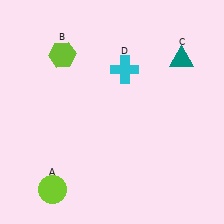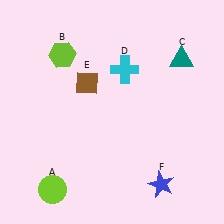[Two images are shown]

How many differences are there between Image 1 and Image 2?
There are 2 differences between the two images.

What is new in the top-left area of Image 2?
A brown diamond (E) was added in the top-left area of Image 2.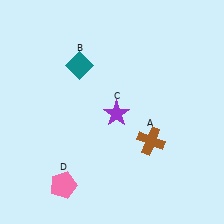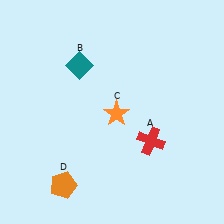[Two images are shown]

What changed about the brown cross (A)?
In Image 1, A is brown. In Image 2, it changed to red.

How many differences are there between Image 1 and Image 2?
There are 3 differences between the two images.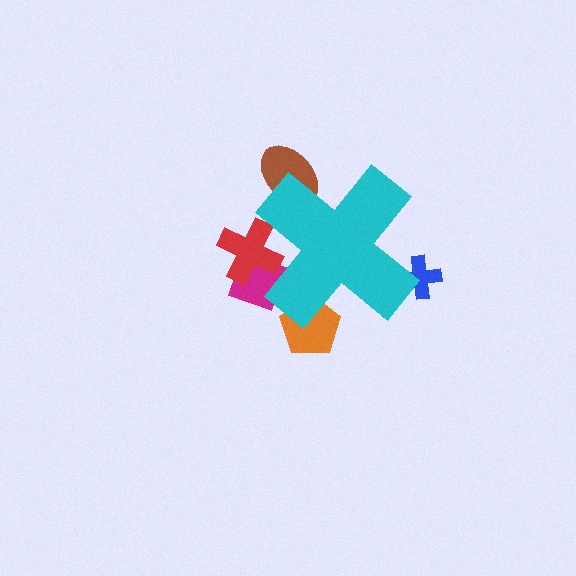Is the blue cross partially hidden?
Yes, the blue cross is partially hidden behind the cyan cross.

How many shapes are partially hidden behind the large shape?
5 shapes are partially hidden.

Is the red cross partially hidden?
Yes, the red cross is partially hidden behind the cyan cross.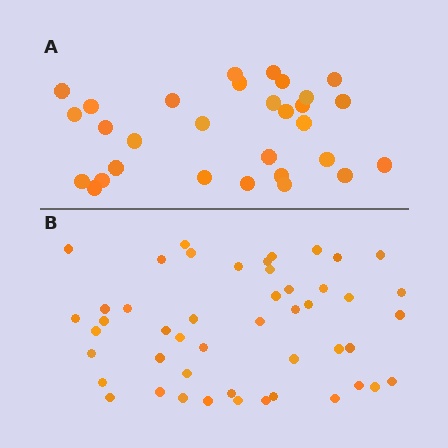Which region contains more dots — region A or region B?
Region B (the bottom region) has more dots.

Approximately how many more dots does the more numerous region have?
Region B has approximately 20 more dots than region A.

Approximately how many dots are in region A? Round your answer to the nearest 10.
About 30 dots.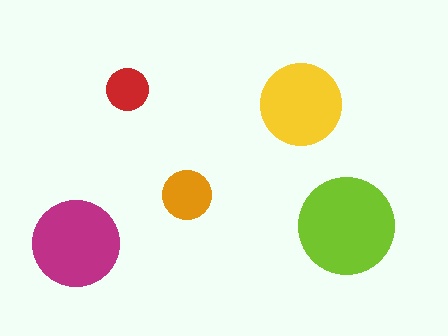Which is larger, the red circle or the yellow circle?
The yellow one.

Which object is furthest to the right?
The lime circle is rightmost.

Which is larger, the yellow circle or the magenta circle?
The magenta one.